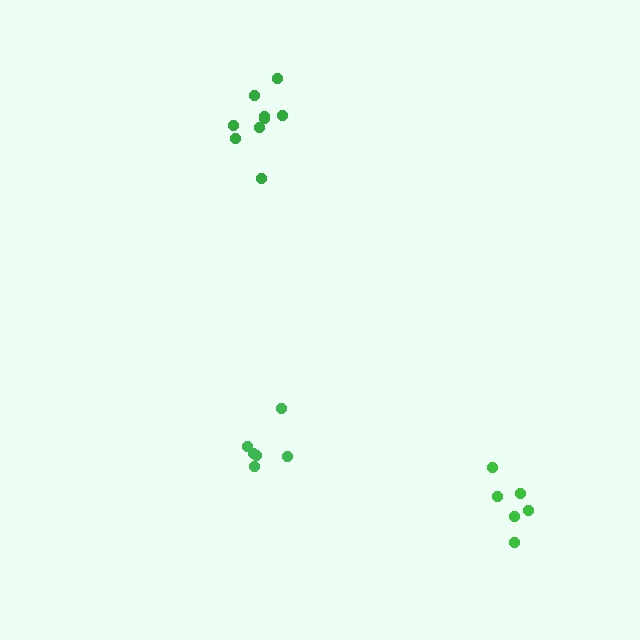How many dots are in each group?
Group 1: 6 dots, Group 2: 9 dots, Group 3: 6 dots (21 total).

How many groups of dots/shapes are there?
There are 3 groups.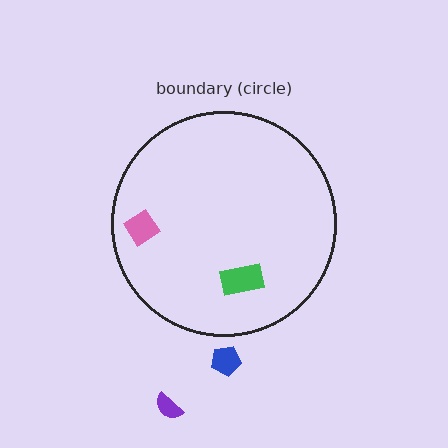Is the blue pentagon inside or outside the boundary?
Outside.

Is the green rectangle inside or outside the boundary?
Inside.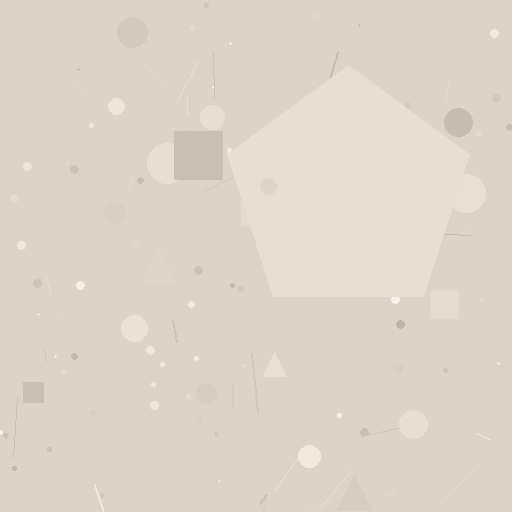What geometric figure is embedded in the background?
A pentagon is embedded in the background.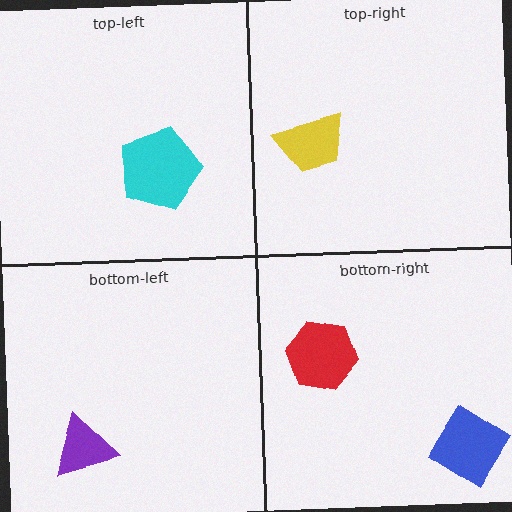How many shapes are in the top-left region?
1.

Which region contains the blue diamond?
The bottom-right region.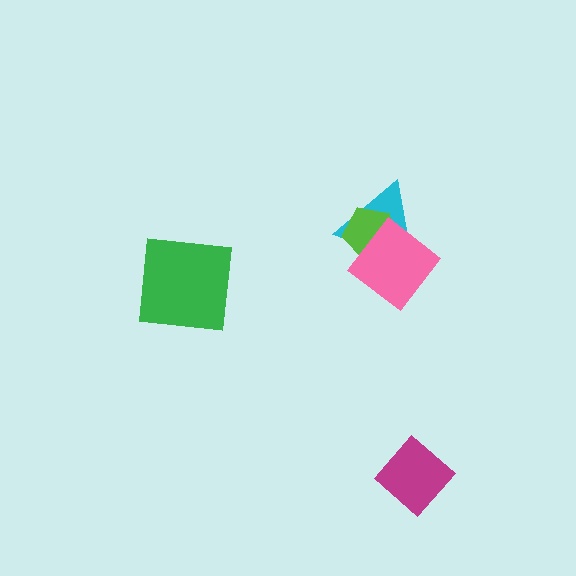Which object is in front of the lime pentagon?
The pink diamond is in front of the lime pentagon.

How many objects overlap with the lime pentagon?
2 objects overlap with the lime pentagon.